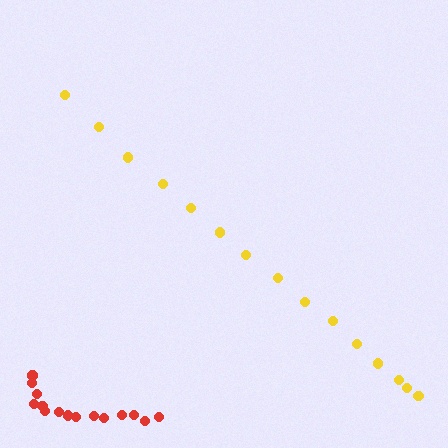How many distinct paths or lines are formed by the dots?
There are 2 distinct paths.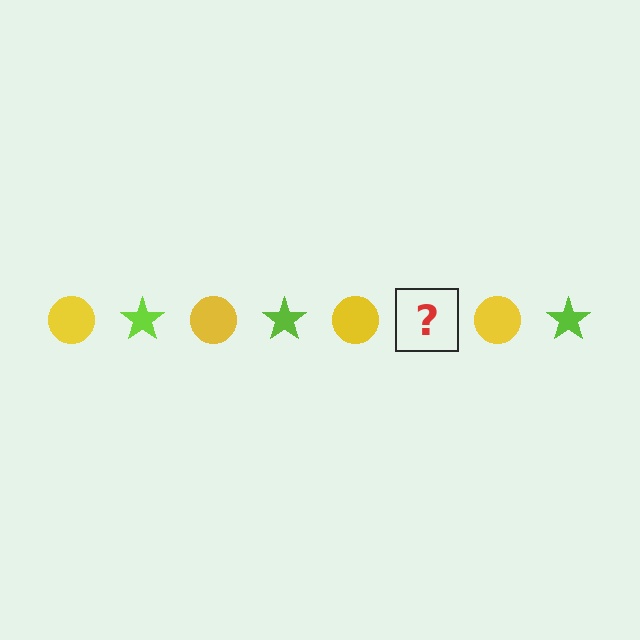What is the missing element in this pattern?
The missing element is a lime star.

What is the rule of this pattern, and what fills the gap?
The rule is that the pattern alternates between yellow circle and lime star. The gap should be filled with a lime star.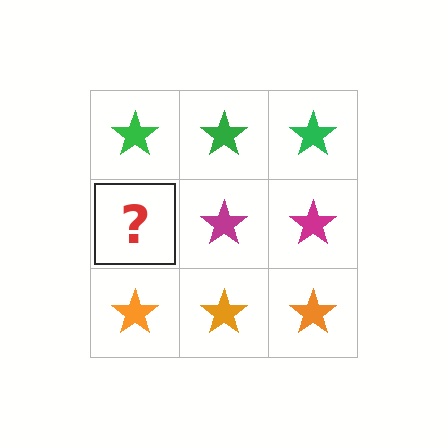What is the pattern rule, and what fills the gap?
The rule is that each row has a consistent color. The gap should be filled with a magenta star.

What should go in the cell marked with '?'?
The missing cell should contain a magenta star.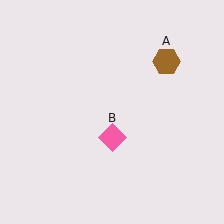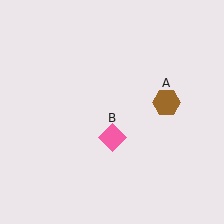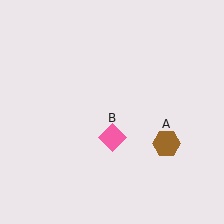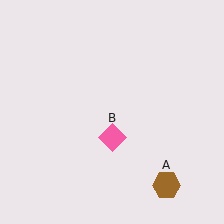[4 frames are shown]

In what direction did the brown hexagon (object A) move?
The brown hexagon (object A) moved down.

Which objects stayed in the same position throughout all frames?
Pink diamond (object B) remained stationary.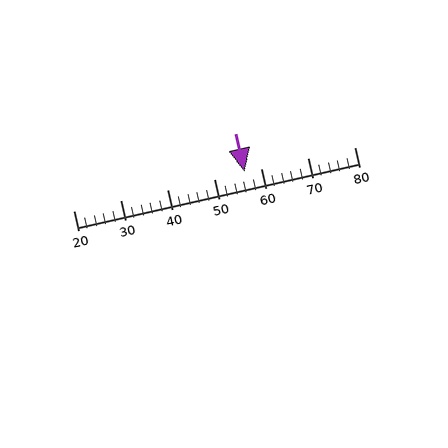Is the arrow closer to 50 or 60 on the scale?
The arrow is closer to 60.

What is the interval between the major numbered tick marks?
The major tick marks are spaced 10 units apart.